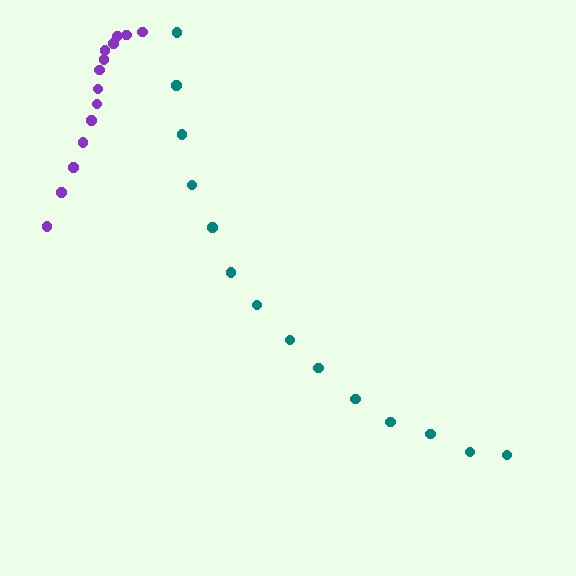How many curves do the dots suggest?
There are 2 distinct paths.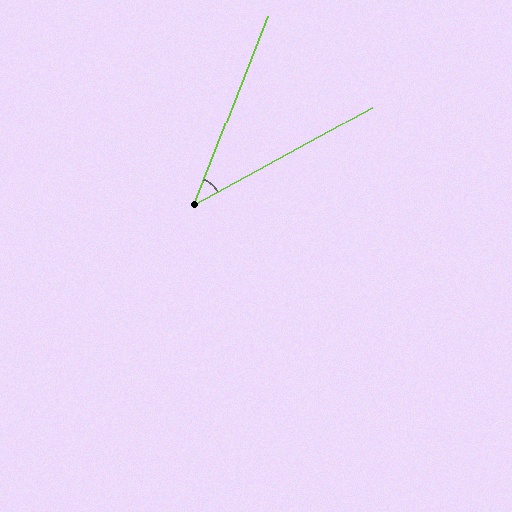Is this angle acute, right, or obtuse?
It is acute.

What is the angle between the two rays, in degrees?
Approximately 40 degrees.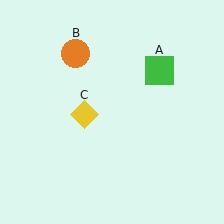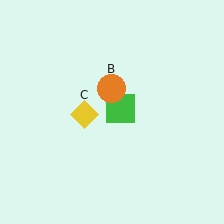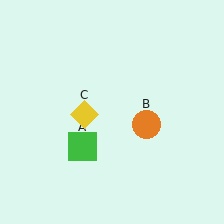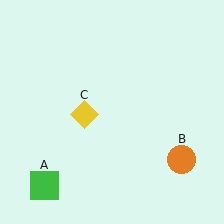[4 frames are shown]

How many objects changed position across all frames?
2 objects changed position: green square (object A), orange circle (object B).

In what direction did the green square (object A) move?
The green square (object A) moved down and to the left.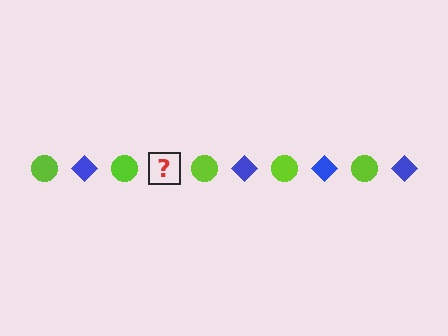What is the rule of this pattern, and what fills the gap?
The rule is that the pattern alternates between lime circle and blue diamond. The gap should be filled with a blue diamond.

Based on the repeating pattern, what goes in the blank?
The blank should be a blue diamond.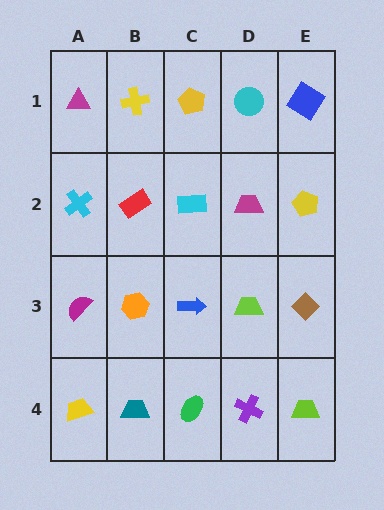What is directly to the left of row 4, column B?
A yellow trapezoid.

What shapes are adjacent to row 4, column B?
An orange hexagon (row 3, column B), a yellow trapezoid (row 4, column A), a green ellipse (row 4, column C).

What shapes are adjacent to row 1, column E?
A yellow pentagon (row 2, column E), a cyan circle (row 1, column D).